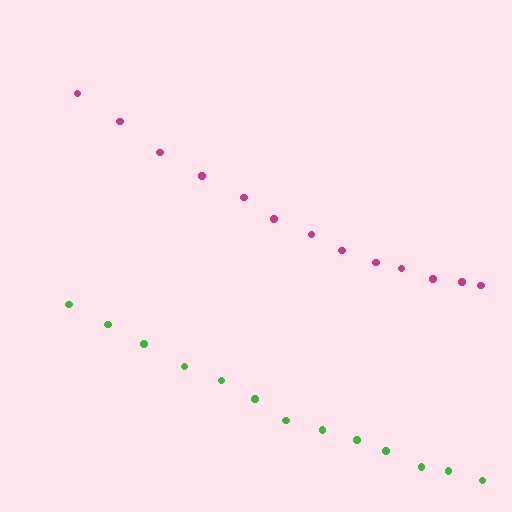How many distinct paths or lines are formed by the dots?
There are 2 distinct paths.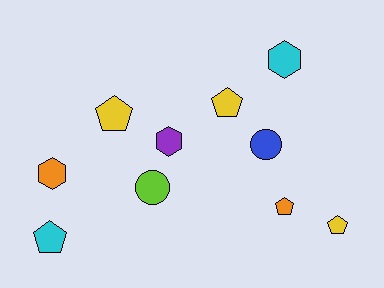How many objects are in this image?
There are 10 objects.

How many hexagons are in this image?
There are 3 hexagons.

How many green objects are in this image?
There are no green objects.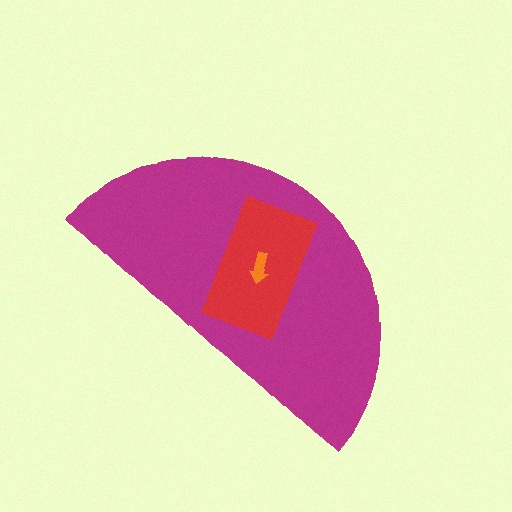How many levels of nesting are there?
3.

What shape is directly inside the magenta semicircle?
The red rectangle.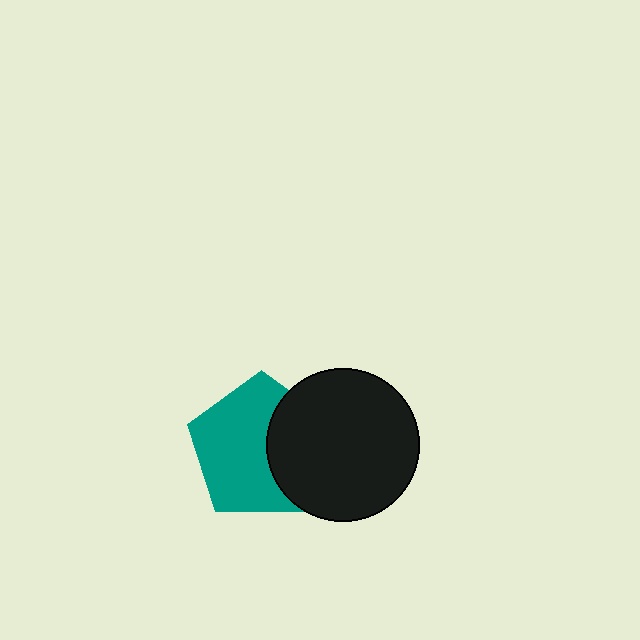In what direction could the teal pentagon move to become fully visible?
The teal pentagon could move left. That would shift it out from behind the black circle entirely.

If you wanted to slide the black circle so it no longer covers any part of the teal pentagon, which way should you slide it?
Slide it right — that is the most direct way to separate the two shapes.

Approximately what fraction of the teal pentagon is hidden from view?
Roughly 37% of the teal pentagon is hidden behind the black circle.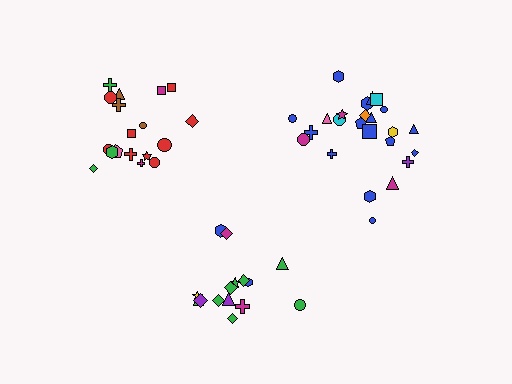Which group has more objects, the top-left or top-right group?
The top-right group.